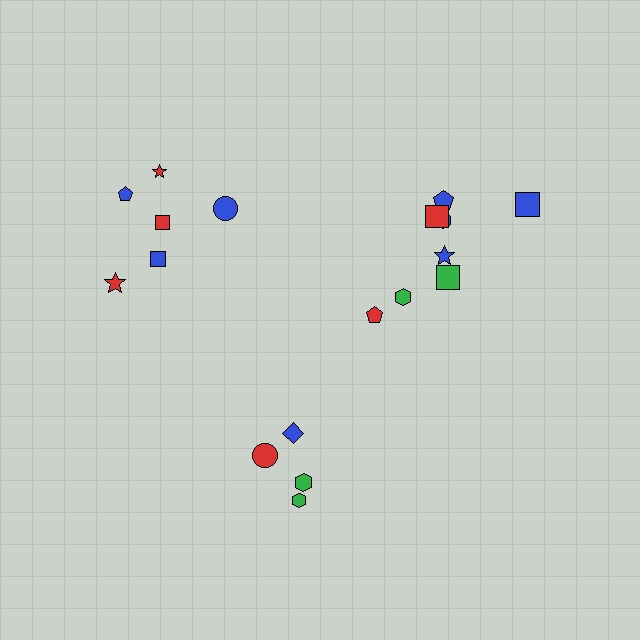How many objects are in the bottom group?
There are 4 objects.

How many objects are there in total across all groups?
There are 18 objects.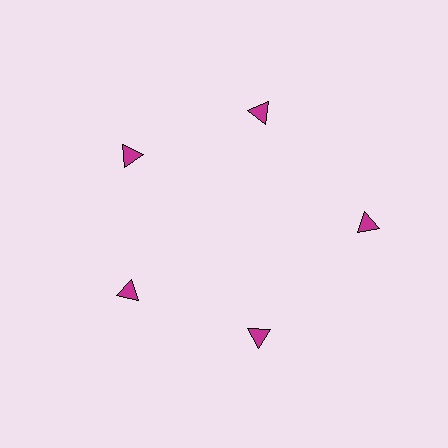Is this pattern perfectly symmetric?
No. The 5 magenta triangles are arranged in a ring, but one element near the 3 o'clock position is pushed outward from the center, breaking the 5-fold rotational symmetry.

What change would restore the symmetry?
The symmetry would be restored by moving it inward, back onto the ring so that all 5 triangles sit at equal angles and equal distance from the center.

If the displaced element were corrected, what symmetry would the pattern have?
It would have 5-fold rotational symmetry — the pattern would map onto itself every 72 degrees.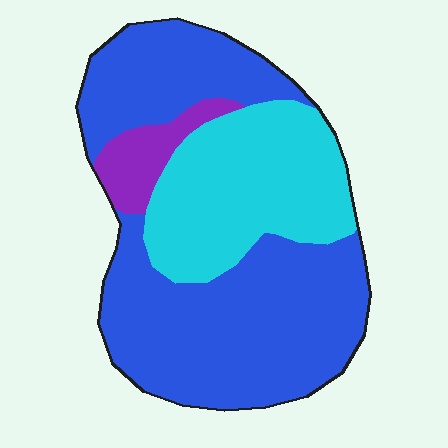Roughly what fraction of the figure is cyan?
Cyan takes up about one third (1/3) of the figure.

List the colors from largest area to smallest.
From largest to smallest: blue, cyan, purple.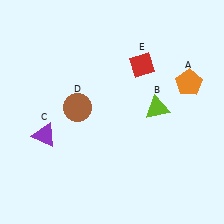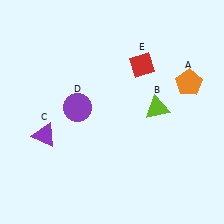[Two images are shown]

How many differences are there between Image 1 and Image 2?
There is 1 difference between the two images.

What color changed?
The circle (D) changed from brown in Image 1 to purple in Image 2.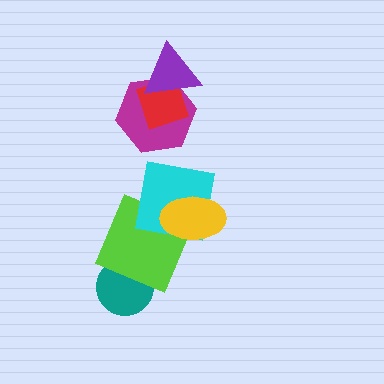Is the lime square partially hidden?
Yes, it is partially covered by another shape.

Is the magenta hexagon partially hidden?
Yes, it is partially covered by another shape.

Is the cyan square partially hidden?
Yes, it is partially covered by another shape.